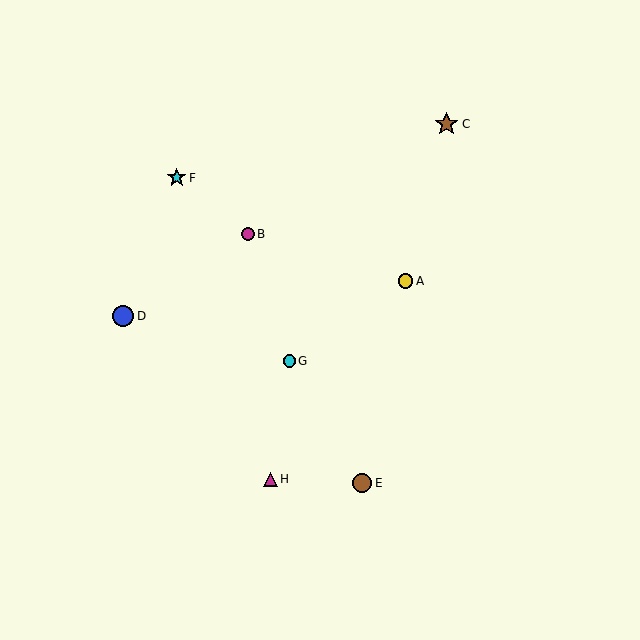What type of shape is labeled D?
Shape D is a blue circle.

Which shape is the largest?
The brown star (labeled C) is the largest.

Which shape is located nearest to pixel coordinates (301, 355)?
The cyan circle (labeled G) at (289, 361) is nearest to that location.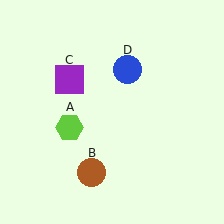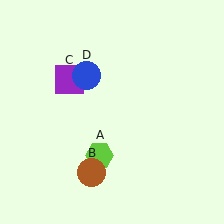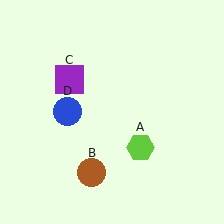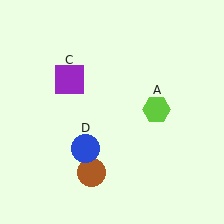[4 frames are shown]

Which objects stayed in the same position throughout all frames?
Brown circle (object B) and purple square (object C) remained stationary.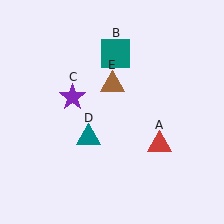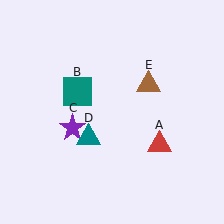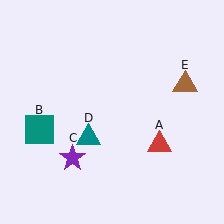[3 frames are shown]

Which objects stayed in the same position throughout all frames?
Red triangle (object A) and teal triangle (object D) remained stationary.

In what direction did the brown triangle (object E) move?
The brown triangle (object E) moved right.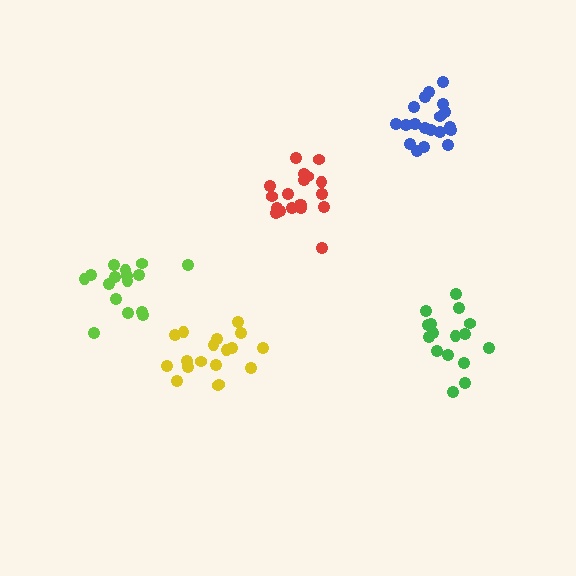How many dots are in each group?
Group 1: 18 dots, Group 2: 19 dots, Group 3: 16 dots, Group 4: 19 dots, Group 5: 16 dots (88 total).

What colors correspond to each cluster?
The clusters are colored: yellow, blue, lime, red, green.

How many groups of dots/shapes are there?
There are 5 groups.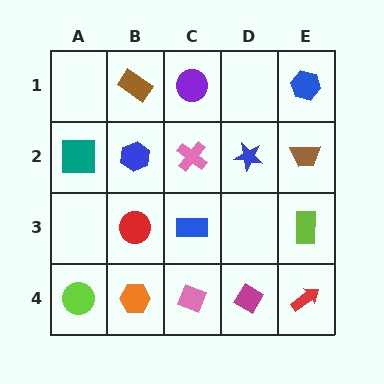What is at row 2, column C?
A pink cross.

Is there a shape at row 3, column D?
No, that cell is empty.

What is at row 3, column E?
A lime rectangle.